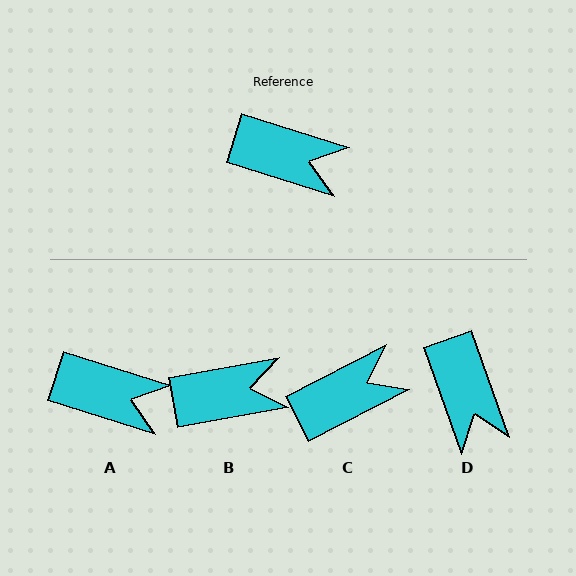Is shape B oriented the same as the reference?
No, it is off by about 28 degrees.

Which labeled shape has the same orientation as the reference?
A.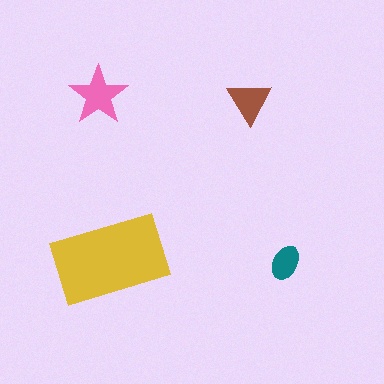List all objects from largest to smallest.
The yellow rectangle, the pink star, the brown triangle, the teal ellipse.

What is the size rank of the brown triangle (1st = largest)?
3rd.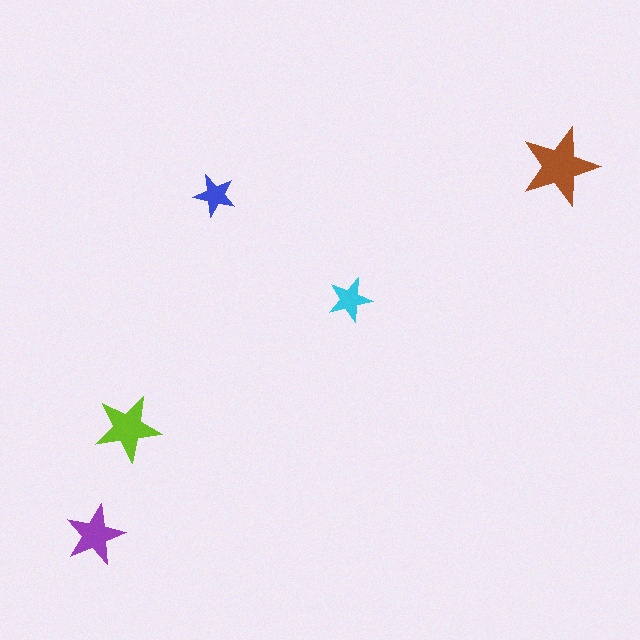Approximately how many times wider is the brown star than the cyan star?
About 2 times wider.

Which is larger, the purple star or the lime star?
The lime one.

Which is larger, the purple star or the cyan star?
The purple one.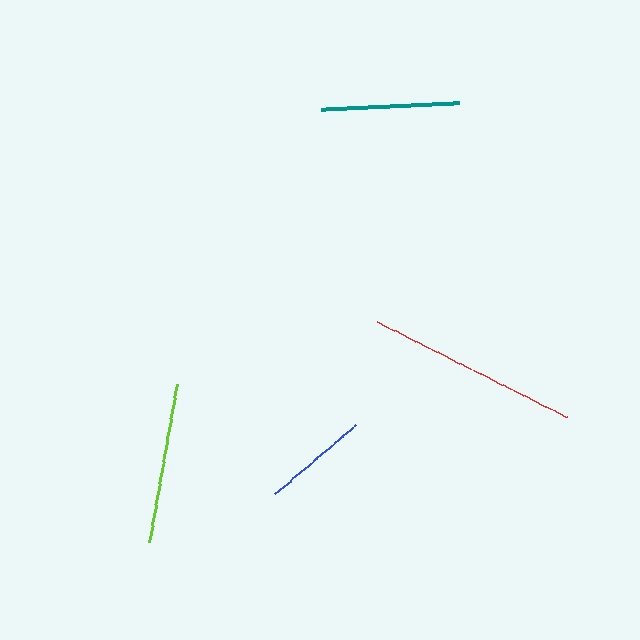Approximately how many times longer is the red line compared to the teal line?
The red line is approximately 1.5 times the length of the teal line.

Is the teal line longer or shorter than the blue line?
The teal line is longer than the blue line.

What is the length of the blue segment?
The blue segment is approximately 106 pixels long.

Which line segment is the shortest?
The blue line is the shortest at approximately 106 pixels.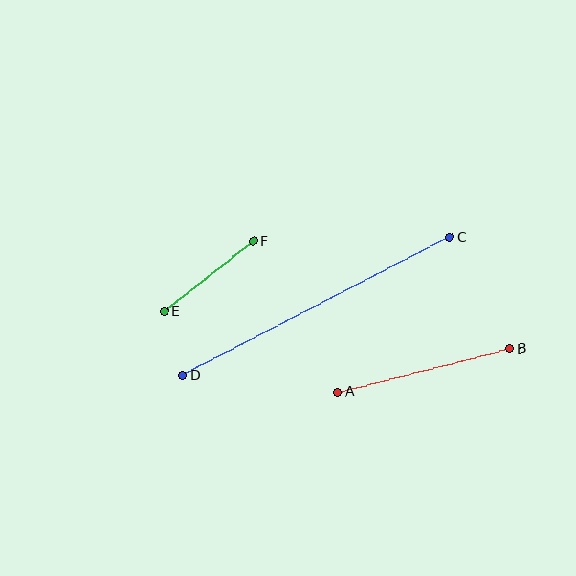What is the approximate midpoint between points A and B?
The midpoint is at approximately (424, 370) pixels.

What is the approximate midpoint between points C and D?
The midpoint is at approximately (316, 307) pixels.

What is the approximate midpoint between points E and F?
The midpoint is at approximately (209, 276) pixels.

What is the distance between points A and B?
The distance is approximately 177 pixels.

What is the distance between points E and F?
The distance is approximately 114 pixels.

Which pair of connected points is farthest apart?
Points C and D are farthest apart.